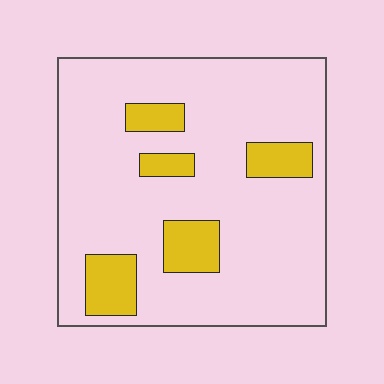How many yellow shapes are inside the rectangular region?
5.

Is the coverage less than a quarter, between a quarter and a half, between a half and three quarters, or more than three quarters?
Less than a quarter.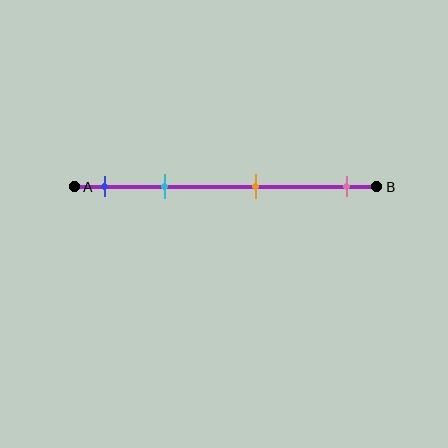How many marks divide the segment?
There are 4 marks dividing the segment.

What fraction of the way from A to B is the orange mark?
The orange mark is approximately 60% (0.6) of the way from A to B.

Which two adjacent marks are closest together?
The blue and cyan marks are the closest adjacent pair.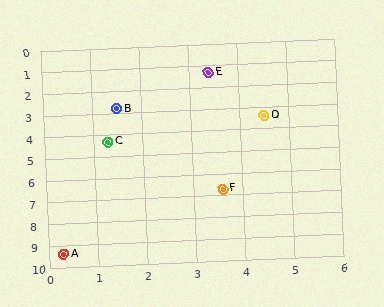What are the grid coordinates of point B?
Point B is at approximately (1.5, 2.8).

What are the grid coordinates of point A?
Point A is at approximately (0.3, 9.4).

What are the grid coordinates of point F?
Point F is at approximately (3.6, 6.7).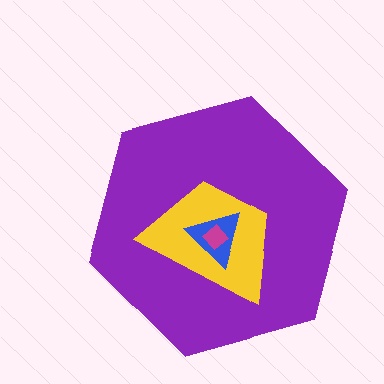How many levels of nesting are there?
4.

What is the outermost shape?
The purple hexagon.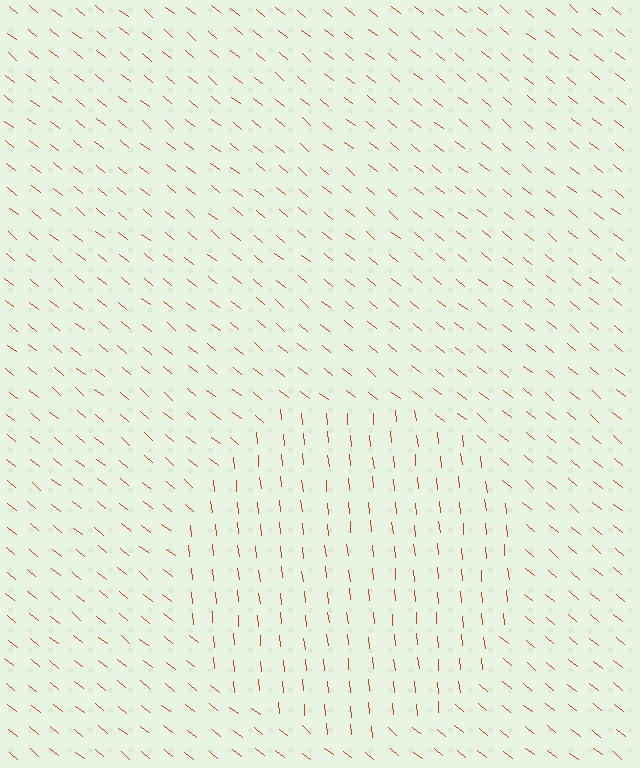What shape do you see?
I see a circle.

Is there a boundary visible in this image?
Yes, there is a texture boundary formed by a change in line orientation.